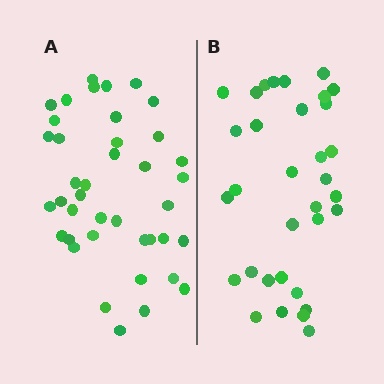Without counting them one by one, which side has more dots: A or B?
Region A (the left region) has more dots.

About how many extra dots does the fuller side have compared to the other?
Region A has roughly 8 or so more dots than region B.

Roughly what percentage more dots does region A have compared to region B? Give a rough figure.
About 20% more.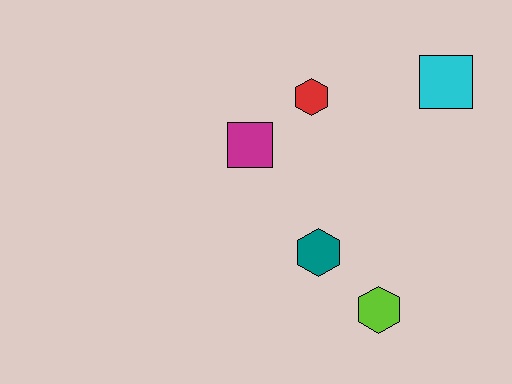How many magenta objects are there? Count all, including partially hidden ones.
There is 1 magenta object.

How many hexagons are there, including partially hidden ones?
There are 3 hexagons.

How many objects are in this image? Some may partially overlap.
There are 5 objects.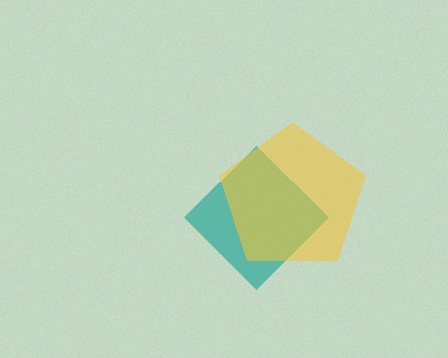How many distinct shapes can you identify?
There are 2 distinct shapes: a teal diamond, a yellow pentagon.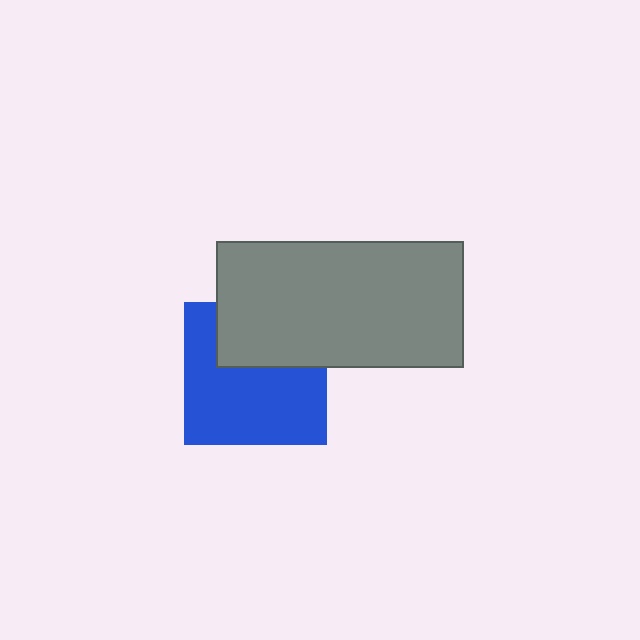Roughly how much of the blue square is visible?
About half of it is visible (roughly 64%).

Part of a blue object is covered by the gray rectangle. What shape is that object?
It is a square.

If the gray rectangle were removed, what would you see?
You would see the complete blue square.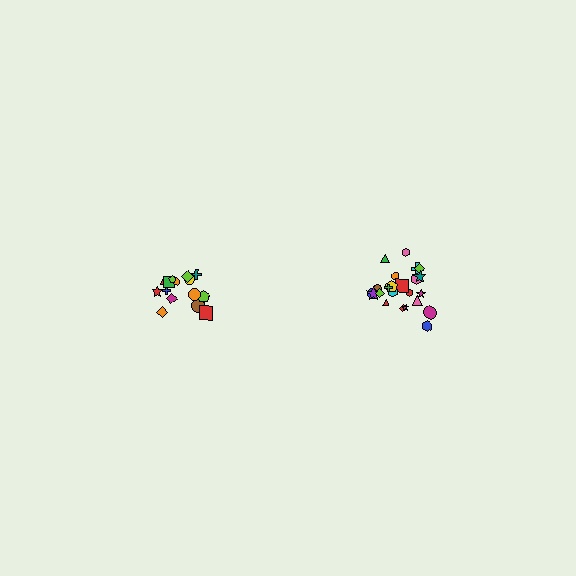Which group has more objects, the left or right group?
The right group.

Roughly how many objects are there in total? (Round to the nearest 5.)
Roughly 40 objects in total.